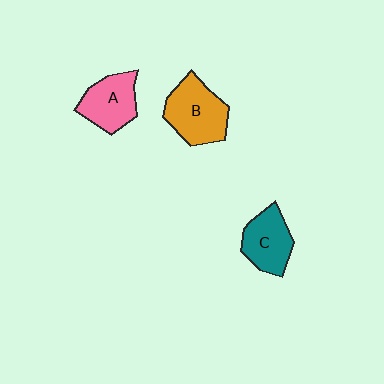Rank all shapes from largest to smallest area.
From largest to smallest: B (orange), A (pink), C (teal).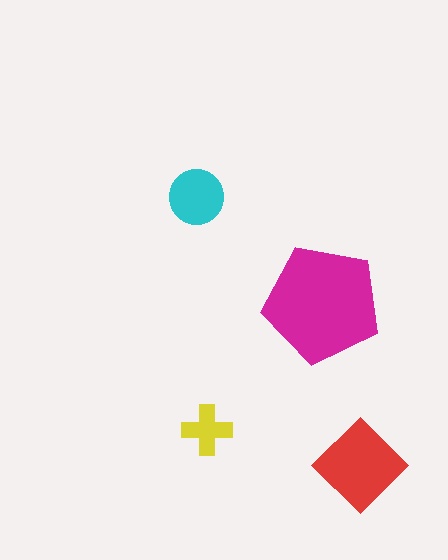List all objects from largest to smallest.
The magenta pentagon, the red diamond, the cyan circle, the yellow cross.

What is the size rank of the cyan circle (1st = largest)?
3rd.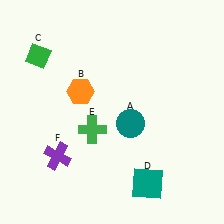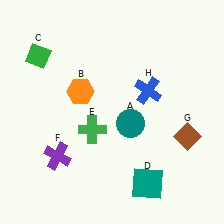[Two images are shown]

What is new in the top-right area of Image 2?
A blue cross (H) was added in the top-right area of Image 2.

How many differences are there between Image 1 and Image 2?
There are 2 differences between the two images.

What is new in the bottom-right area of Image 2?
A brown diamond (G) was added in the bottom-right area of Image 2.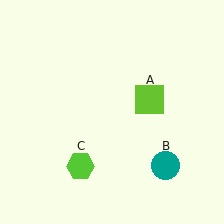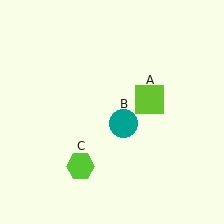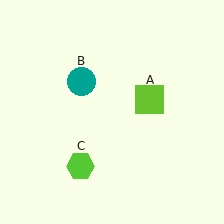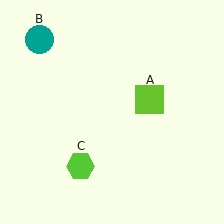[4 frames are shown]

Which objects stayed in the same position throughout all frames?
Lime square (object A) and lime hexagon (object C) remained stationary.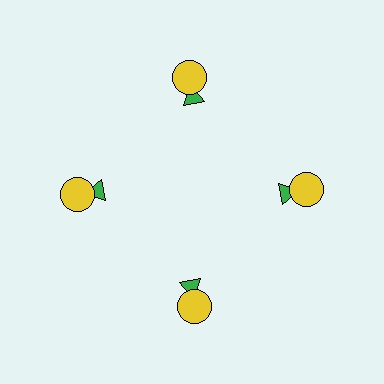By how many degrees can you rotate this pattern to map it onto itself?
The pattern maps onto itself every 90 degrees of rotation.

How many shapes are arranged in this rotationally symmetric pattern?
There are 8 shapes, arranged in 4 groups of 2.